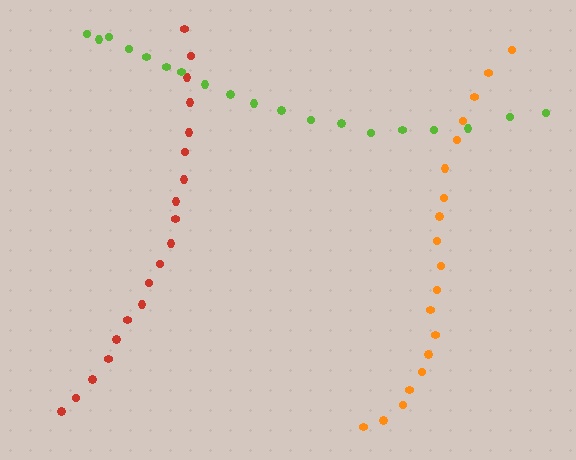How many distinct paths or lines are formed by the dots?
There are 3 distinct paths.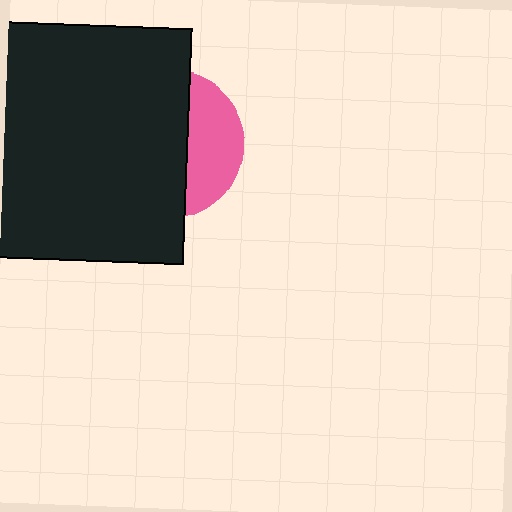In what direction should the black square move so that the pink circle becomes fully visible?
The black square should move left. That is the shortest direction to clear the overlap and leave the pink circle fully visible.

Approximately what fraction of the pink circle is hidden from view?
Roughly 66% of the pink circle is hidden behind the black square.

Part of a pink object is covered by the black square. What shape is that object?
It is a circle.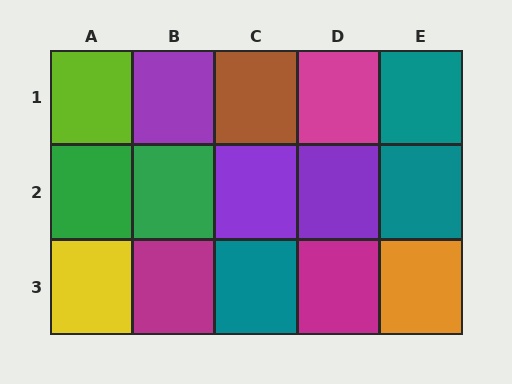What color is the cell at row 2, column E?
Teal.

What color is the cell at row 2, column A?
Green.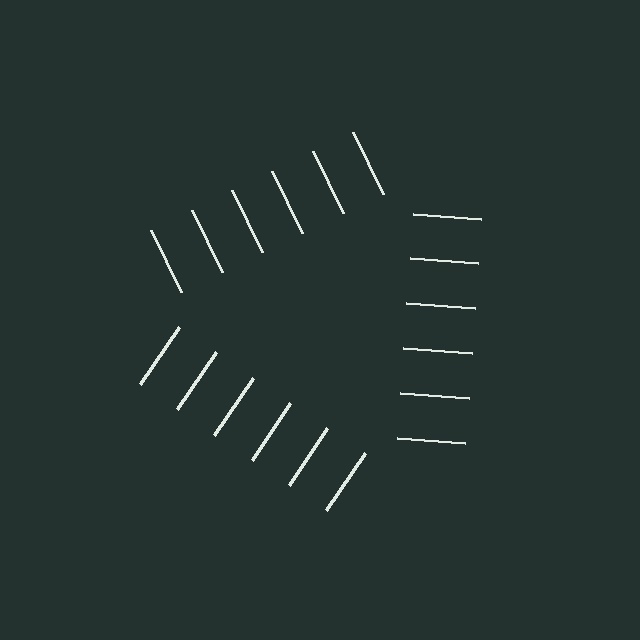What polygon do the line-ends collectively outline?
An illusory triangle — the line segments terminate on its edges but no continuous stroke is drawn.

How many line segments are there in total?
18 — 6 along each of the 3 edges.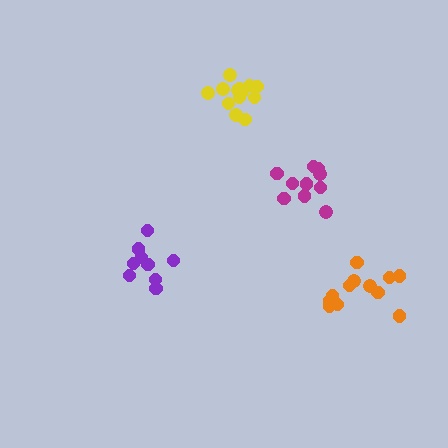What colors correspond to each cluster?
The clusters are colored: yellow, purple, magenta, orange.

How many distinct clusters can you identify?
There are 4 distinct clusters.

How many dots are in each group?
Group 1: 14 dots, Group 2: 9 dots, Group 3: 10 dots, Group 4: 12 dots (45 total).